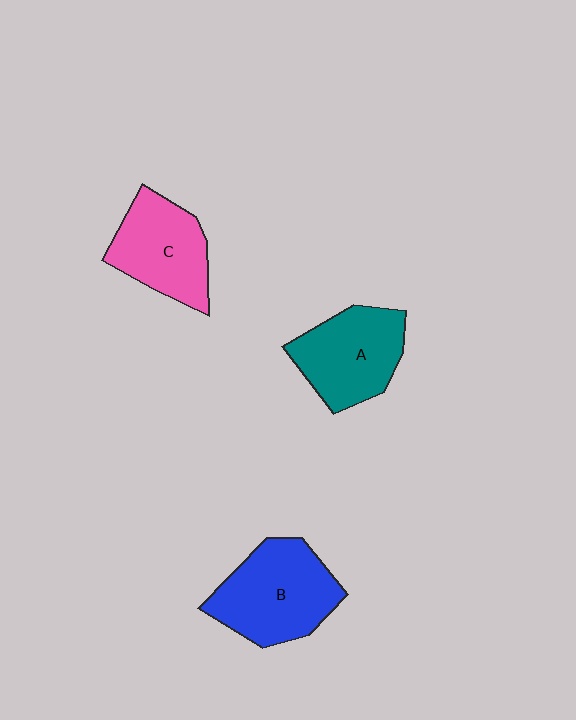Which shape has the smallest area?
Shape C (pink).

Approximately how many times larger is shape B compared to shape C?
Approximately 1.2 times.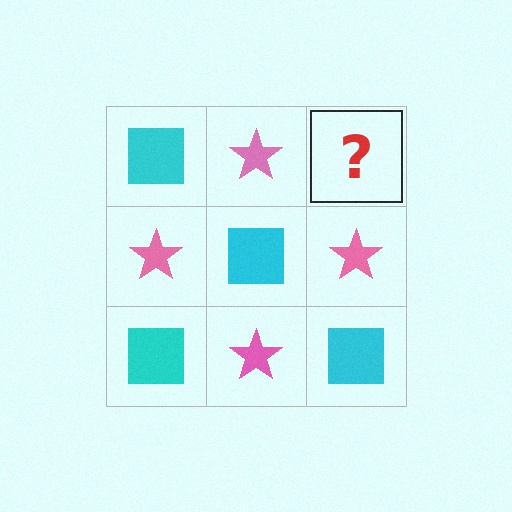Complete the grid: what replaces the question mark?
The question mark should be replaced with a cyan square.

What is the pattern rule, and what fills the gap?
The rule is that it alternates cyan square and pink star in a checkerboard pattern. The gap should be filled with a cyan square.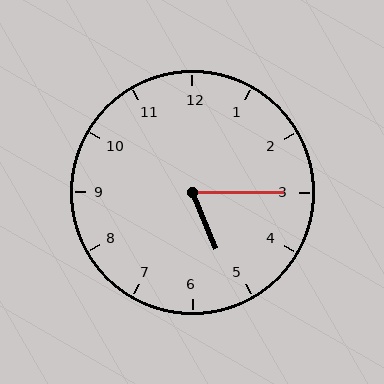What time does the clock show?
5:15.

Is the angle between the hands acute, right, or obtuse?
It is acute.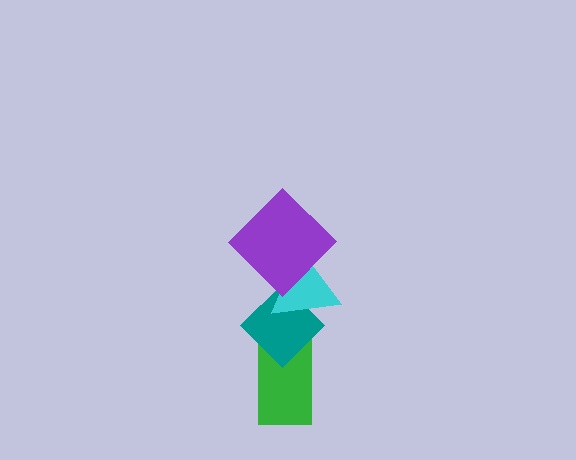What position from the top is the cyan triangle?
The cyan triangle is 2nd from the top.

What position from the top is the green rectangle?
The green rectangle is 4th from the top.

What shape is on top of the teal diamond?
The cyan triangle is on top of the teal diamond.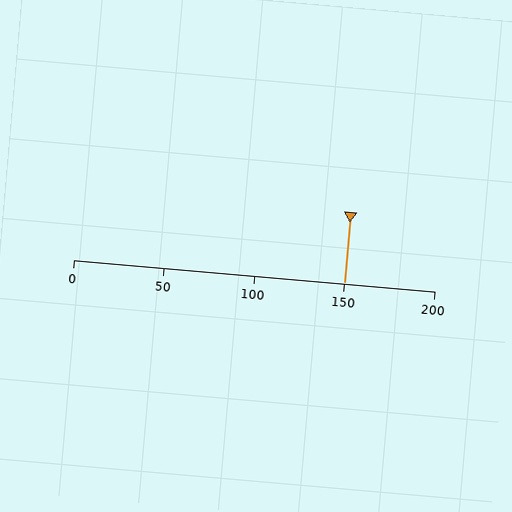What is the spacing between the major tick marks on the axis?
The major ticks are spaced 50 apart.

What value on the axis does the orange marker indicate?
The marker indicates approximately 150.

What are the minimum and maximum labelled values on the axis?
The axis runs from 0 to 200.